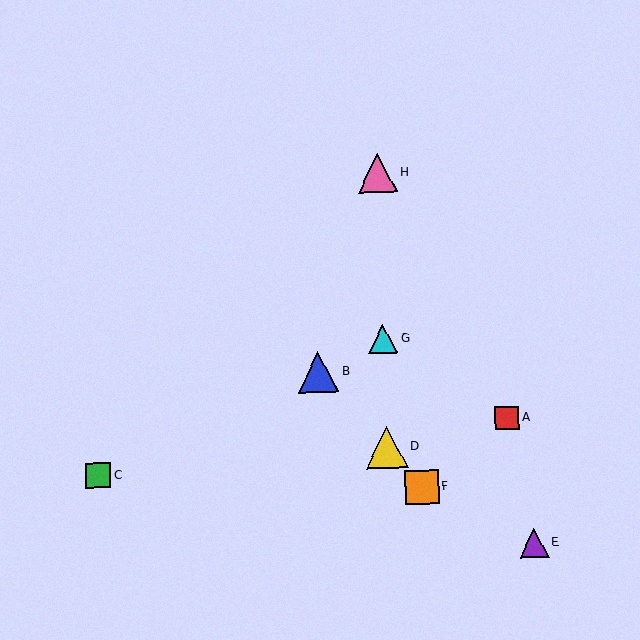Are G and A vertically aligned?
No, G is at x≈383 and A is at x≈507.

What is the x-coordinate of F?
Object F is at x≈422.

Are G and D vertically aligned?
Yes, both are at x≈383.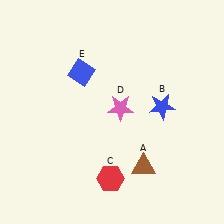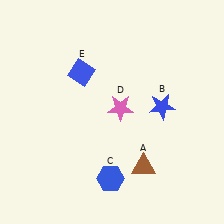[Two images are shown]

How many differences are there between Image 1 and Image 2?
There is 1 difference between the two images.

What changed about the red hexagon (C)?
In Image 1, C is red. In Image 2, it changed to blue.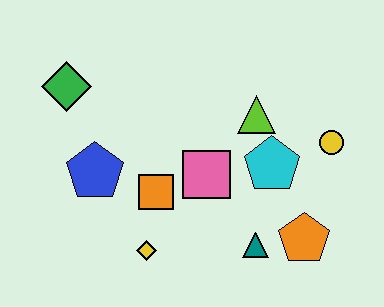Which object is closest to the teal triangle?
The orange pentagon is closest to the teal triangle.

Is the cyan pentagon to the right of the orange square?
Yes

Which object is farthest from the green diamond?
The orange pentagon is farthest from the green diamond.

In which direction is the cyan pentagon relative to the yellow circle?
The cyan pentagon is to the left of the yellow circle.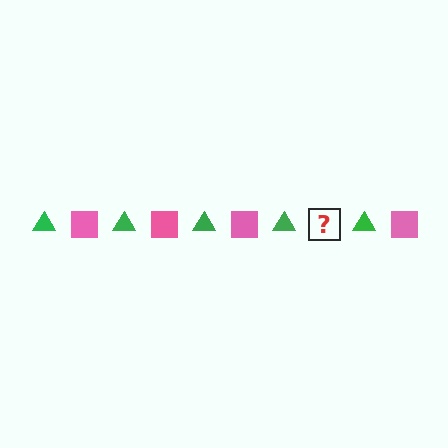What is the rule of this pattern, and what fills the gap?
The rule is that the pattern alternates between green triangle and pink square. The gap should be filled with a pink square.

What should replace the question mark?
The question mark should be replaced with a pink square.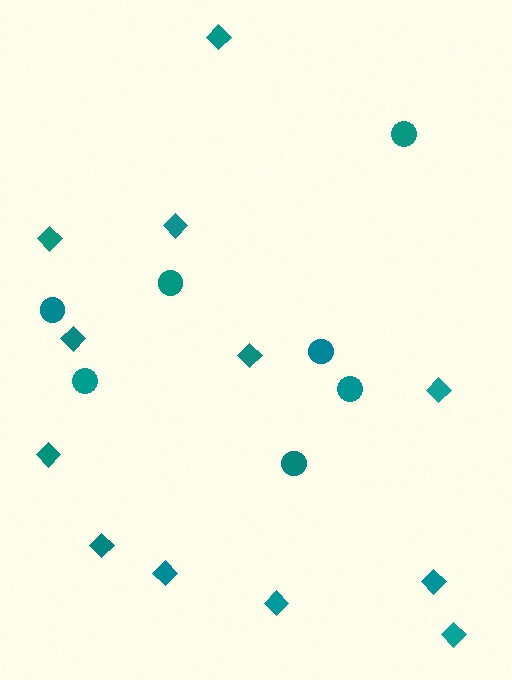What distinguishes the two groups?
There are 2 groups: one group of circles (7) and one group of diamonds (12).